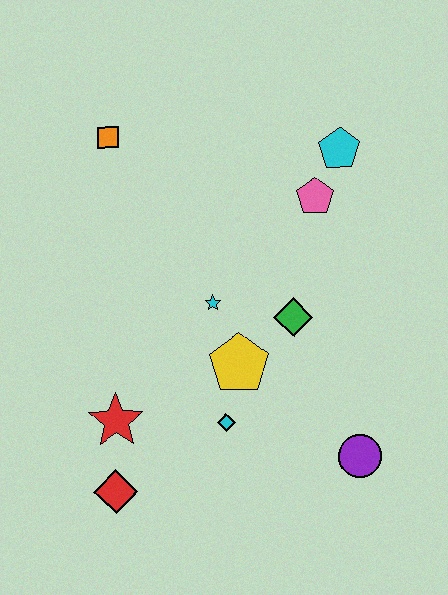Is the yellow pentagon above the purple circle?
Yes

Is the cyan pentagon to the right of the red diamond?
Yes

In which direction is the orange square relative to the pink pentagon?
The orange square is to the left of the pink pentagon.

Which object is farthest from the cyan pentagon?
The red diamond is farthest from the cyan pentagon.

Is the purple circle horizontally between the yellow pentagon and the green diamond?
No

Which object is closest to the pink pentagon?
The cyan pentagon is closest to the pink pentagon.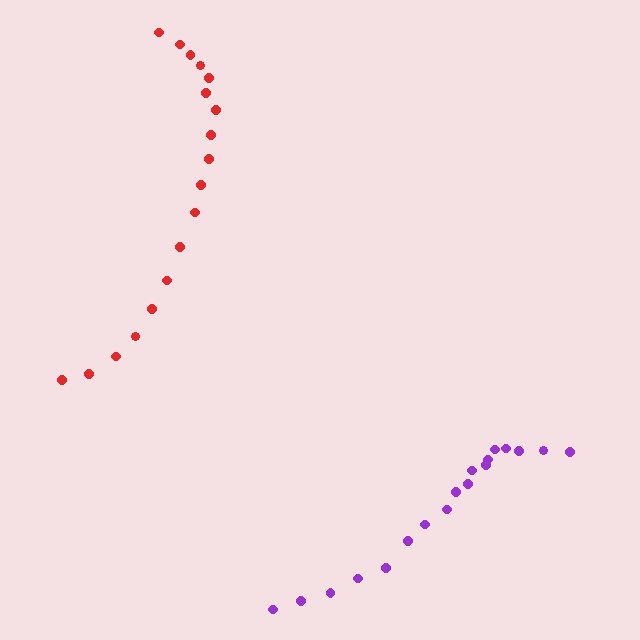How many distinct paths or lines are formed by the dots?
There are 2 distinct paths.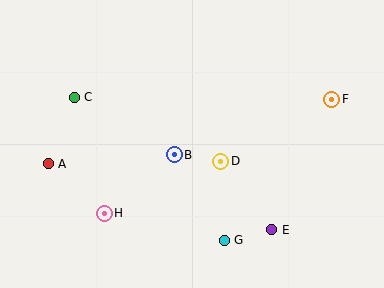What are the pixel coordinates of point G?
Point G is at (224, 240).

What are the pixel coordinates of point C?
Point C is at (74, 97).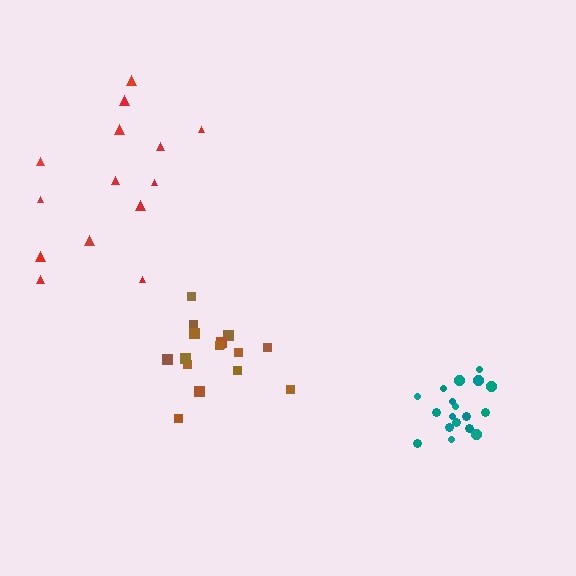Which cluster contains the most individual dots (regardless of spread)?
Teal (18).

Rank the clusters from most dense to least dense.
teal, brown, red.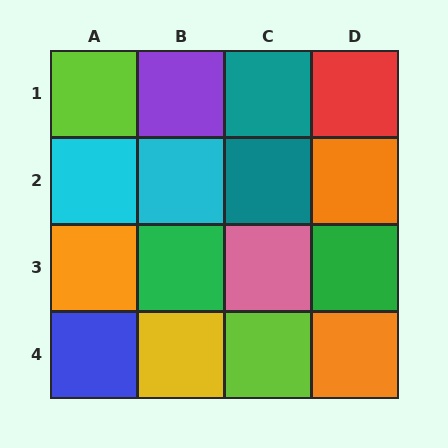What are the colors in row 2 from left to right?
Cyan, cyan, teal, orange.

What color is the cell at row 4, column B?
Yellow.